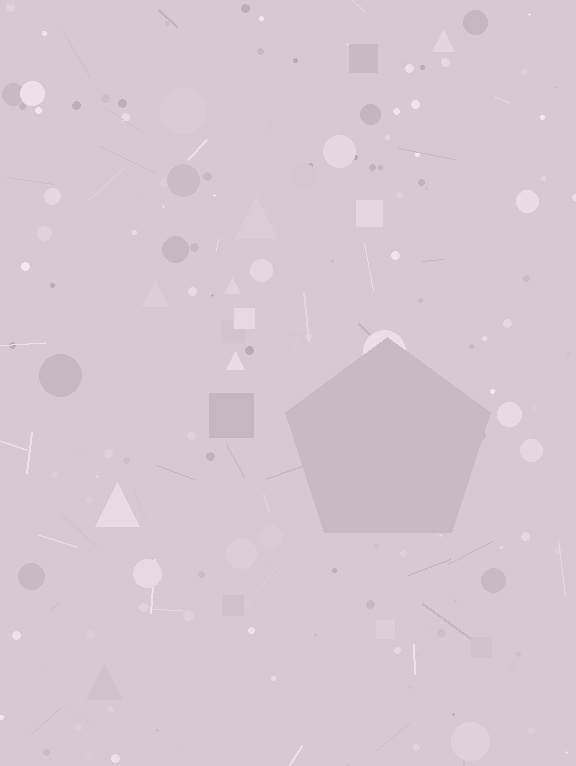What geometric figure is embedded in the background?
A pentagon is embedded in the background.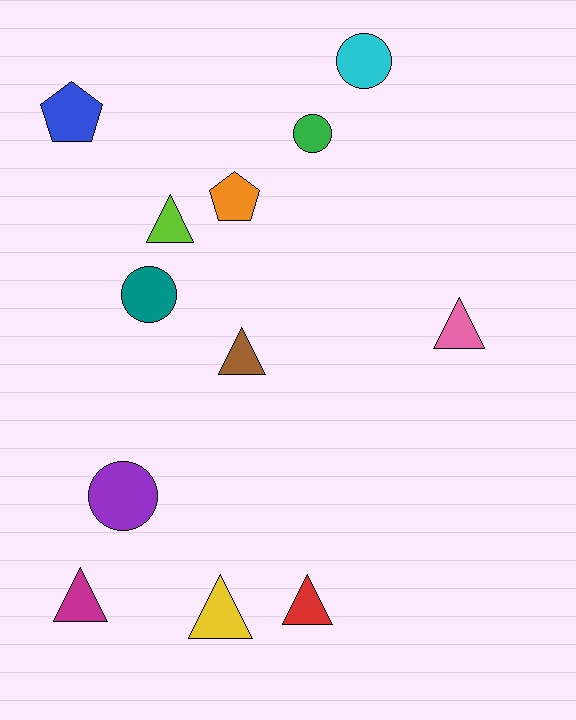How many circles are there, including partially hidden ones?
There are 4 circles.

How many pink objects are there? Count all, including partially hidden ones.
There is 1 pink object.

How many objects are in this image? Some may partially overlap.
There are 12 objects.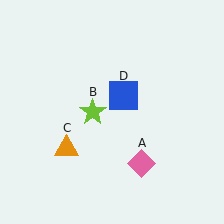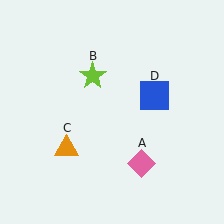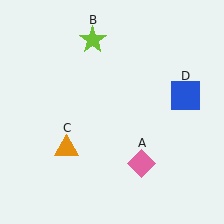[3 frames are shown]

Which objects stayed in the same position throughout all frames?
Pink diamond (object A) and orange triangle (object C) remained stationary.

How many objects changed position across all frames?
2 objects changed position: lime star (object B), blue square (object D).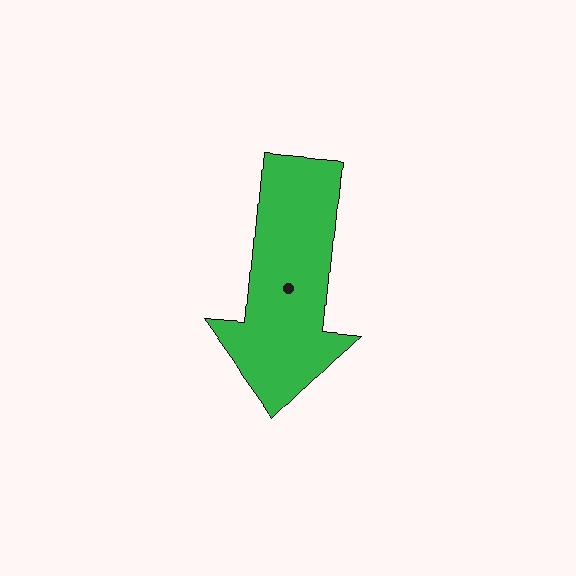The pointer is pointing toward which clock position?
Roughly 6 o'clock.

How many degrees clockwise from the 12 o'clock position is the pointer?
Approximately 185 degrees.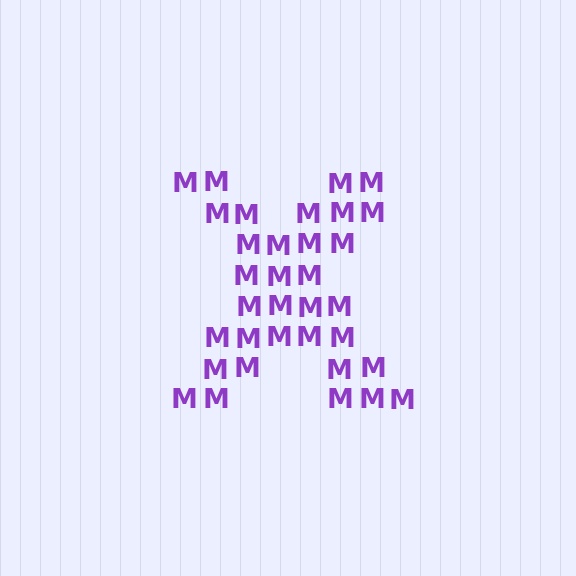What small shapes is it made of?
It is made of small letter M's.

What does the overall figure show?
The overall figure shows the letter X.